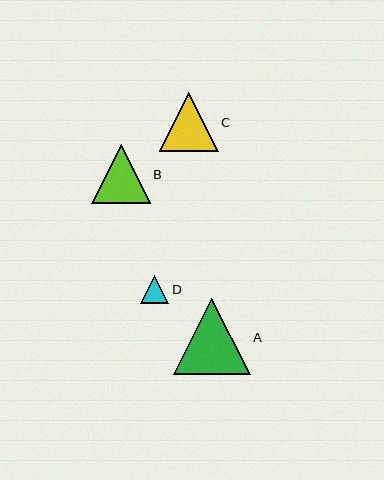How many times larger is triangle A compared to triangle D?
Triangle A is approximately 2.7 times the size of triangle D.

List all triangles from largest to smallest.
From largest to smallest: A, C, B, D.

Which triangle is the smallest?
Triangle D is the smallest with a size of approximately 28 pixels.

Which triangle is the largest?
Triangle A is the largest with a size of approximately 77 pixels.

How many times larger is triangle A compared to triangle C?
Triangle A is approximately 1.3 times the size of triangle C.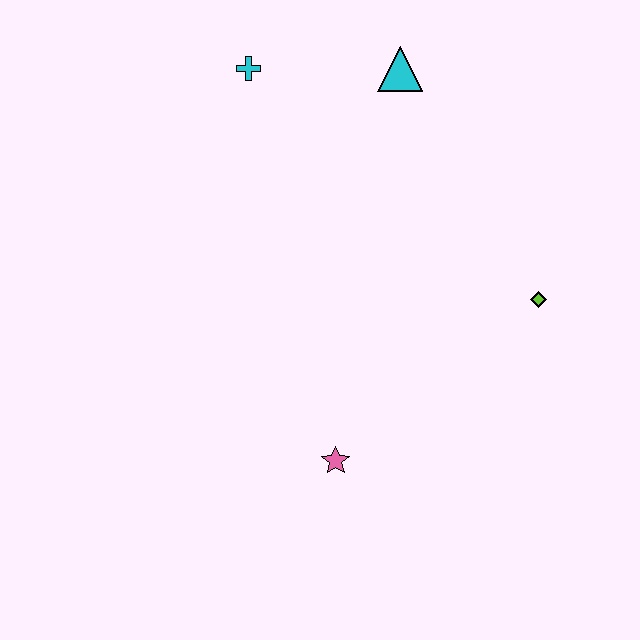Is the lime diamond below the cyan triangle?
Yes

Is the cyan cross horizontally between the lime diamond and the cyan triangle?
No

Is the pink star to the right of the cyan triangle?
No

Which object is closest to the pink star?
The lime diamond is closest to the pink star.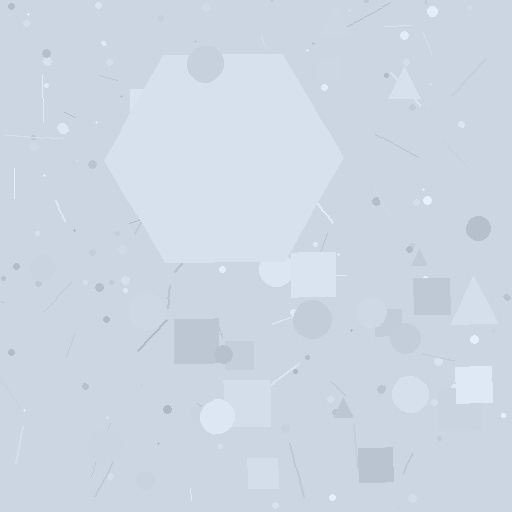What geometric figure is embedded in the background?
A hexagon is embedded in the background.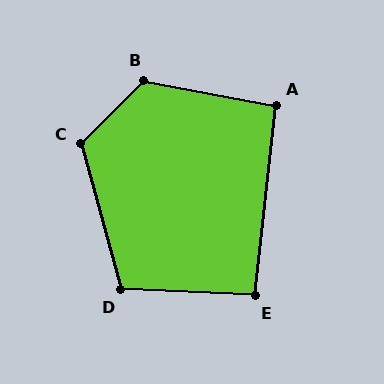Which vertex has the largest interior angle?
B, at approximately 125 degrees.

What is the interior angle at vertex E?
Approximately 94 degrees (approximately right).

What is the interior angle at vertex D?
Approximately 108 degrees (obtuse).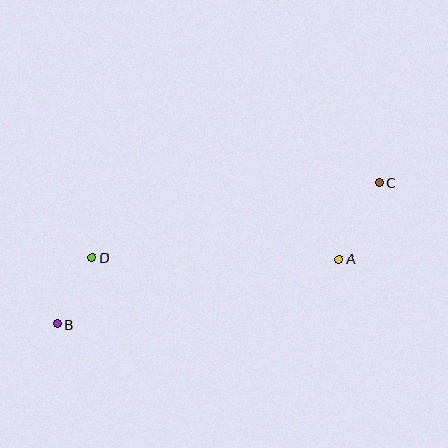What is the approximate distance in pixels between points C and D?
The distance between C and D is approximately 296 pixels.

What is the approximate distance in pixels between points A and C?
The distance between A and C is approximately 86 pixels.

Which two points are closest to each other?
Points B and D are closest to each other.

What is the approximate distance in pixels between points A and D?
The distance between A and D is approximately 247 pixels.